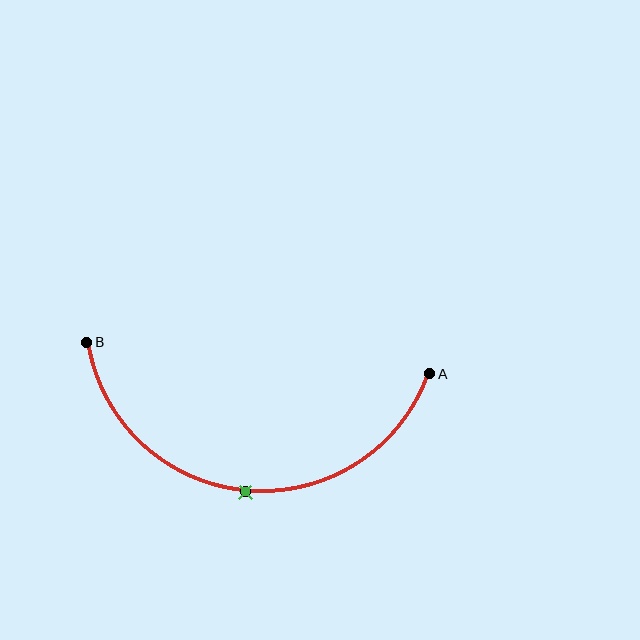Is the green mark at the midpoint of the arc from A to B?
Yes. The green mark lies on the arc at equal arc-length from both A and B — it is the arc midpoint.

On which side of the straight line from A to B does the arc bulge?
The arc bulges below the straight line connecting A and B.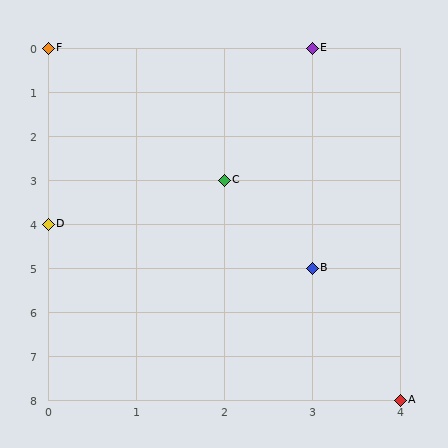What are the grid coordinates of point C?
Point C is at grid coordinates (2, 3).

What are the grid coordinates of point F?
Point F is at grid coordinates (0, 0).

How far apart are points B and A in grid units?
Points B and A are 1 column and 3 rows apart (about 3.2 grid units diagonally).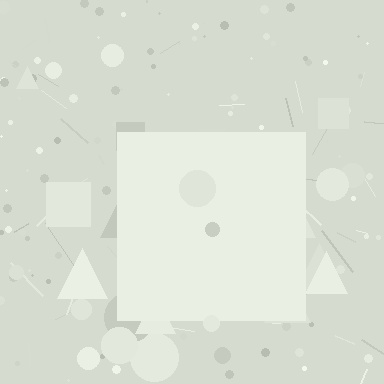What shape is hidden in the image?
A square is hidden in the image.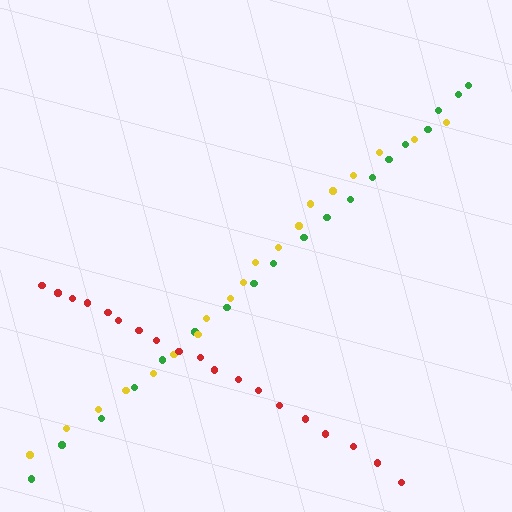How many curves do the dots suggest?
There are 3 distinct paths.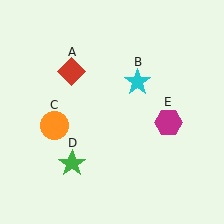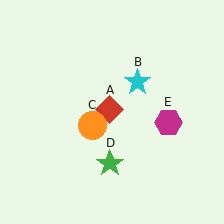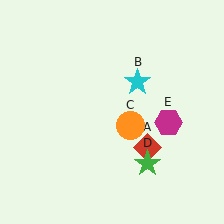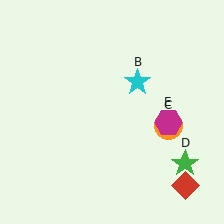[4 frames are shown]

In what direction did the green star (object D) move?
The green star (object D) moved right.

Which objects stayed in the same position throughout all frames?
Cyan star (object B) and magenta hexagon (object E) remained stationary.